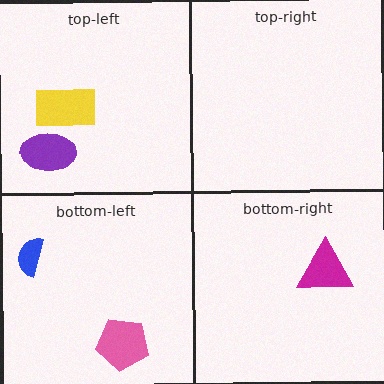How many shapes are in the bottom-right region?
1.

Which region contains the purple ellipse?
The top-left region.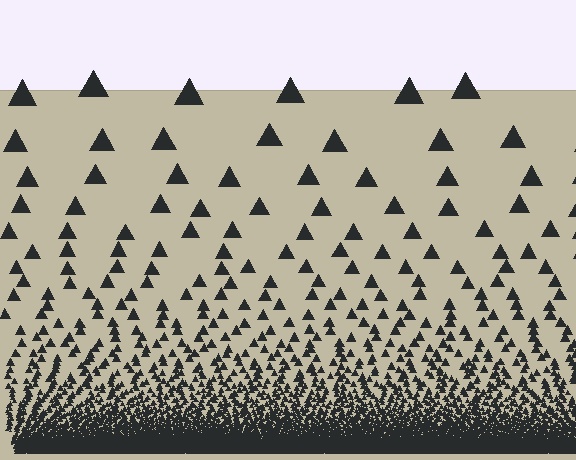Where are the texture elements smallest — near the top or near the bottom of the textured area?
Near the bottom.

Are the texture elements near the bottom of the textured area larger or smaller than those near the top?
Smaller. The gradient is inverted — elements near the bottom are smaller and denser.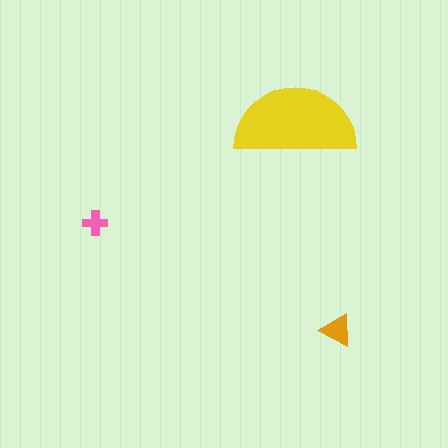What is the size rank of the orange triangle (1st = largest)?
2nd.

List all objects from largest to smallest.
The yellow semicircle, the orange triangle, the pink cross.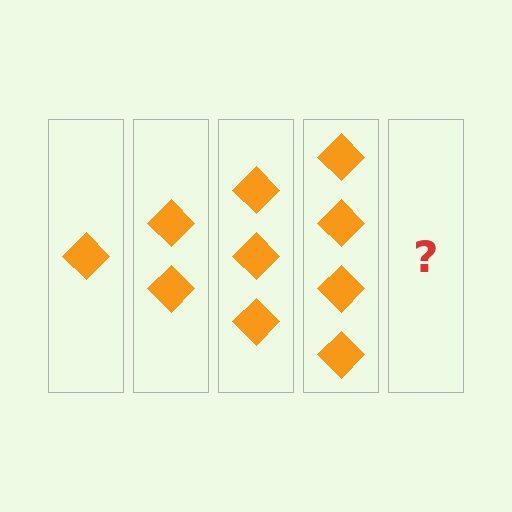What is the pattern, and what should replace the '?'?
The pattern is that each step adds one more diamond. The '?' should be 5 diamonds.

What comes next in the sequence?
The next element should be 5 diamonds.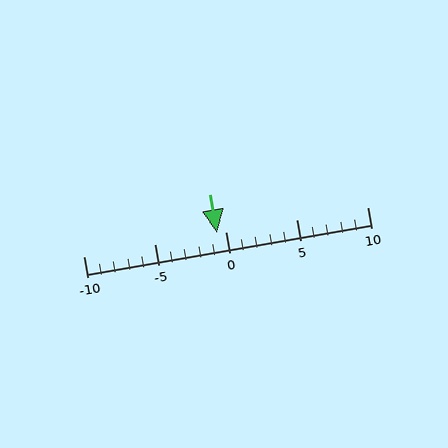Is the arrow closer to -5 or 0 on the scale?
The arrow is closer to 0.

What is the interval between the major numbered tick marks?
The major tick marks are spaced 5 units apart.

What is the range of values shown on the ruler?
The ruler shows values from -10 to 10.